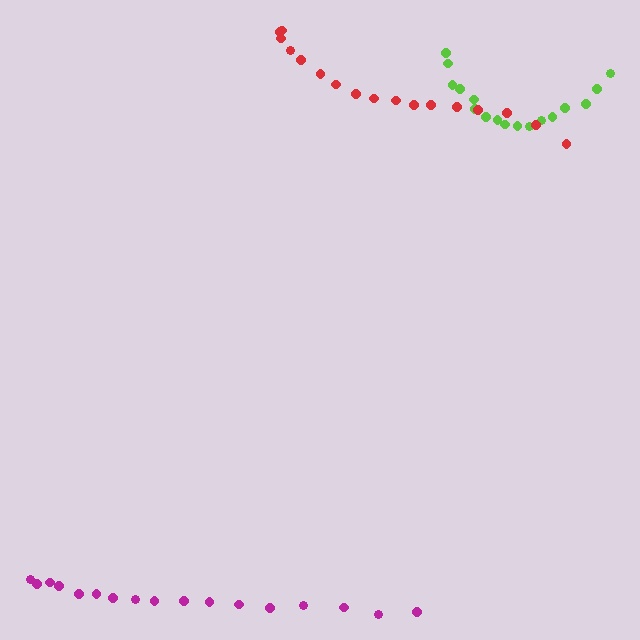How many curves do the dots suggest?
There are 3 distinct paths.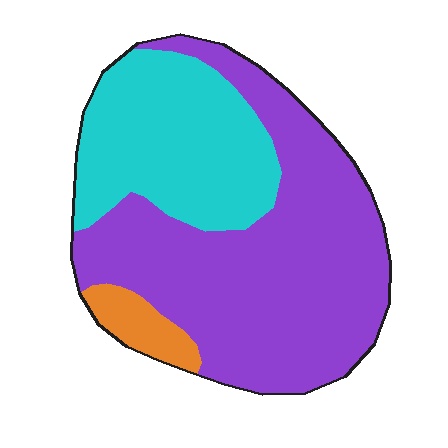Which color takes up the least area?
Orange, at roughly 5%.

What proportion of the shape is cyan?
Cyan covers around 35% of the shape.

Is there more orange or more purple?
Purple.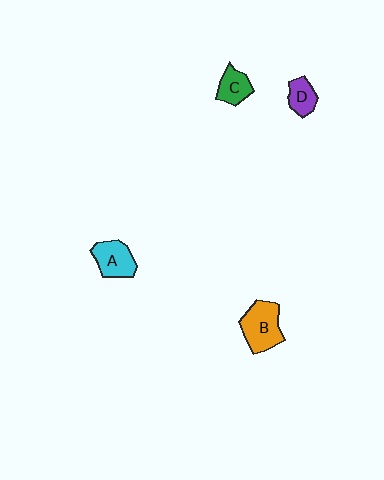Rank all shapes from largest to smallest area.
From largest to smallest: B (orange), A (cyan), C (green), D (purple).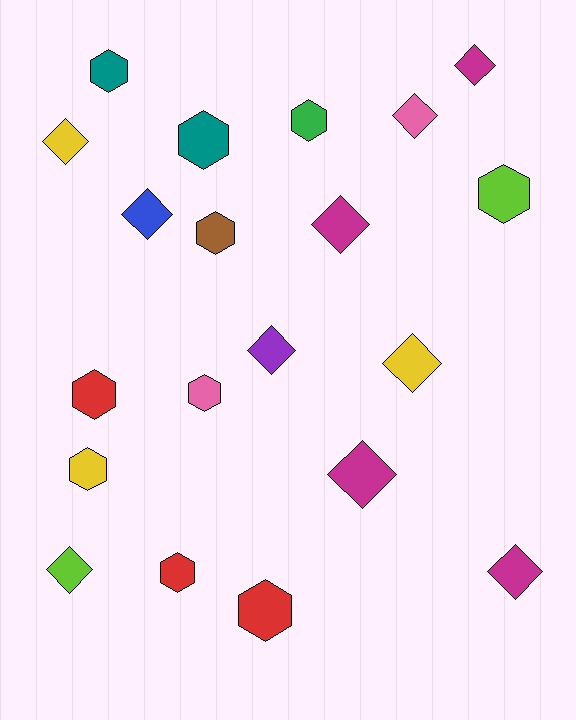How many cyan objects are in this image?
There are no cyan objects.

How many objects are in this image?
There are 20 objects.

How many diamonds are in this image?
There are 10 diamonds.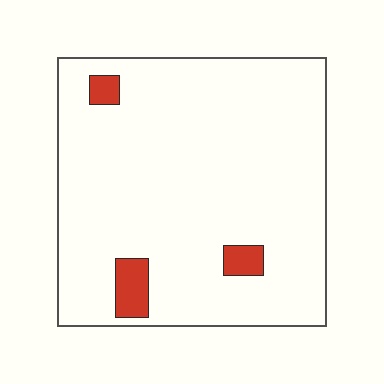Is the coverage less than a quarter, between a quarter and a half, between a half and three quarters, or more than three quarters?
Less than a quarter.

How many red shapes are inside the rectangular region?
3.